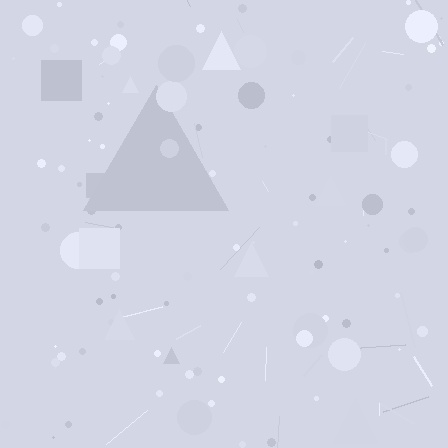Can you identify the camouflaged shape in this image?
The camouflaged shape is a triangle.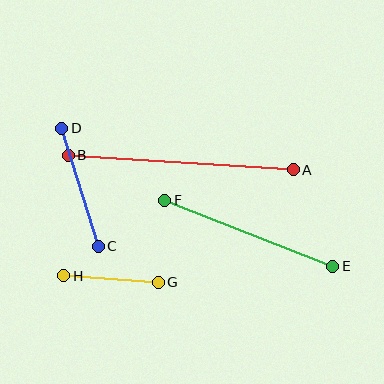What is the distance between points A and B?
The distance is approximately 226 pixels.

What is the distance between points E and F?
The distance is approximately 181 pixels.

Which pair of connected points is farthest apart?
Points A and B are farthest apart.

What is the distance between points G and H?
The distance is approximately 94 pixels.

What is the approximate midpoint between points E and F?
The midpoint is at approximately (249, 233) pixels.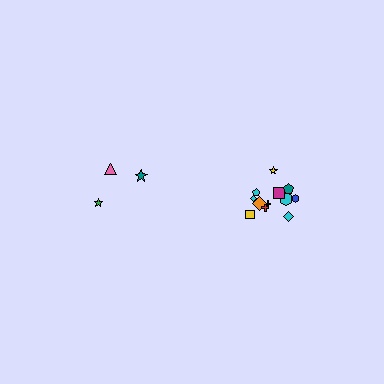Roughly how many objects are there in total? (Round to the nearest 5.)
Roughly 15 objects in total.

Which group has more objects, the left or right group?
The right group.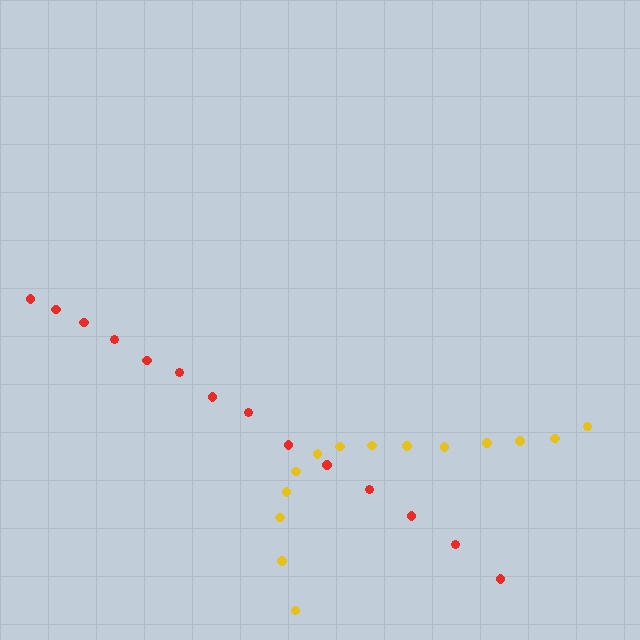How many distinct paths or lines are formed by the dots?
There are 2 distinct paths.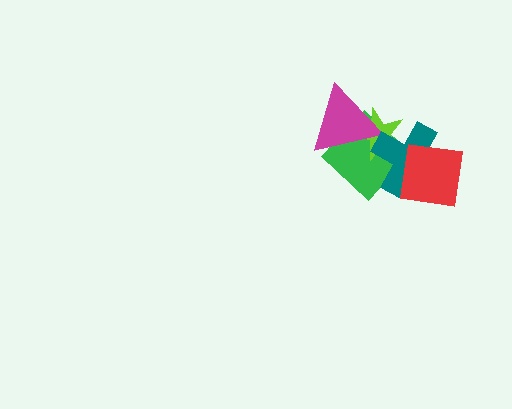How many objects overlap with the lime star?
3 objects overlap with the lime star.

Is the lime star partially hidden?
Yes, it is partially covered by another shape.